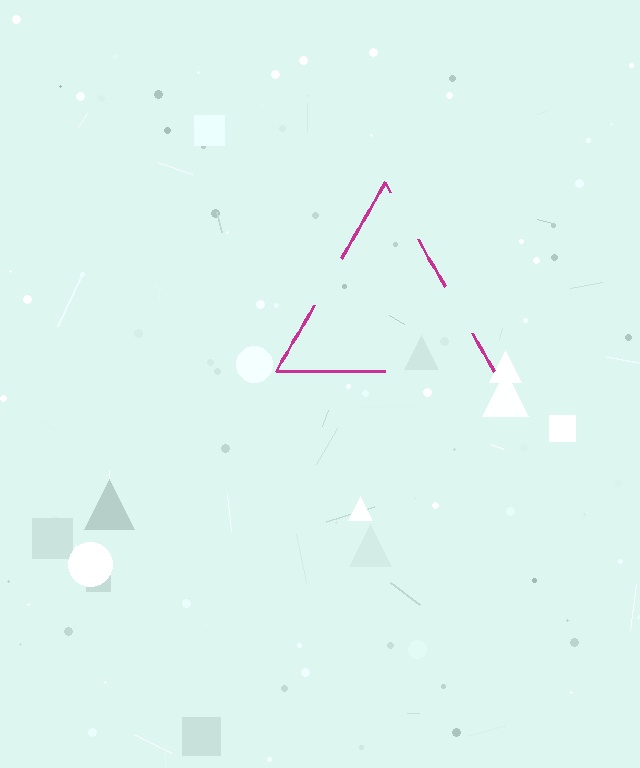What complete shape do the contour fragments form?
The contour fragments form a triangle.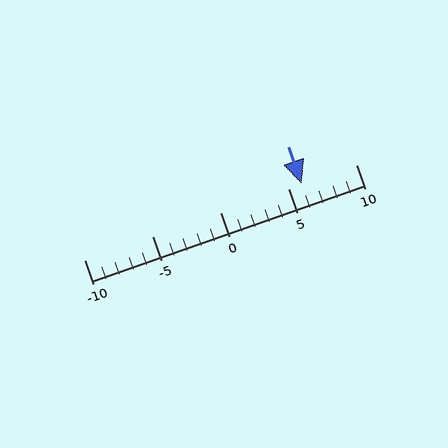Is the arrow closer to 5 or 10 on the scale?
The arrow is closer to 5.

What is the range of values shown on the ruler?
The ruler shows values from -10 to 10.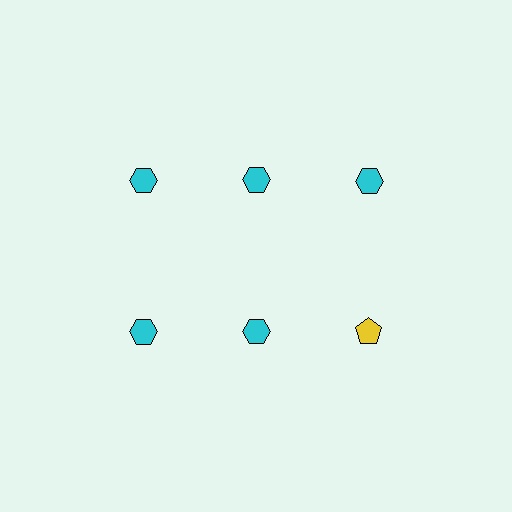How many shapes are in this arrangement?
There are 6 shapes arranged in a grid pattern.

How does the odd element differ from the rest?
It differs in both color (yellow instead of cyan) and shape (pentagon instead of hexagon).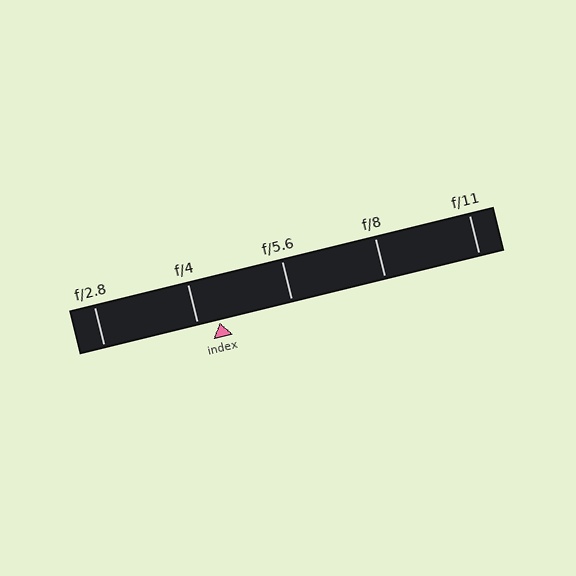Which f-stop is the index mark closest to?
The index mark is closest to f/4.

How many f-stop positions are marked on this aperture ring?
There are 5 f-stop positions marked.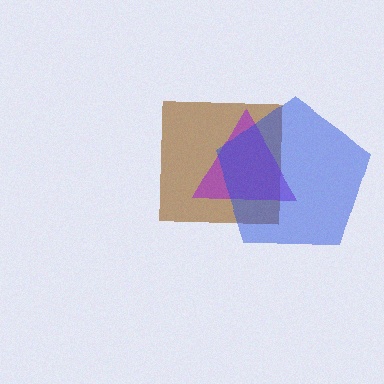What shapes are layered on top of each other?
The layered shapes are: a brown square, a purple triangle, a blue pentagon.